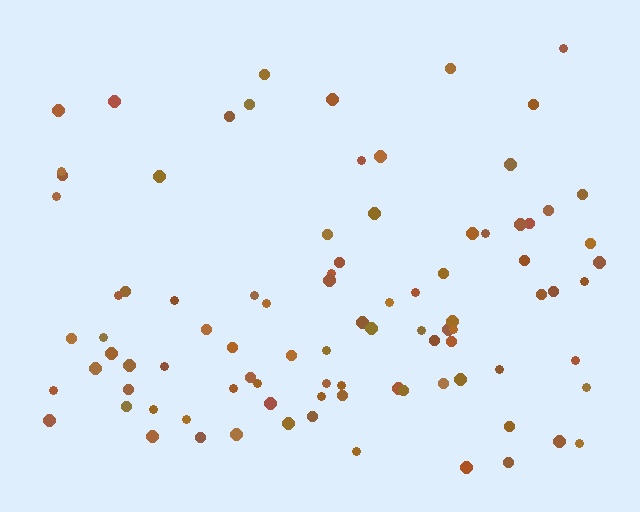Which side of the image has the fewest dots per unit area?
The top.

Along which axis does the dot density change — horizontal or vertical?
Vertical.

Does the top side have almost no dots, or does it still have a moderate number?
Still a moderate number, just noticeably fewer than the bottom.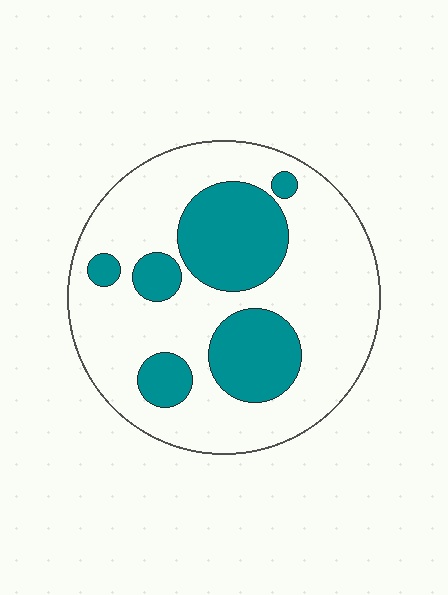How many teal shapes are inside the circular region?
6.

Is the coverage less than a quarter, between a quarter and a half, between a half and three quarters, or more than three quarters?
Between a quarter and a half.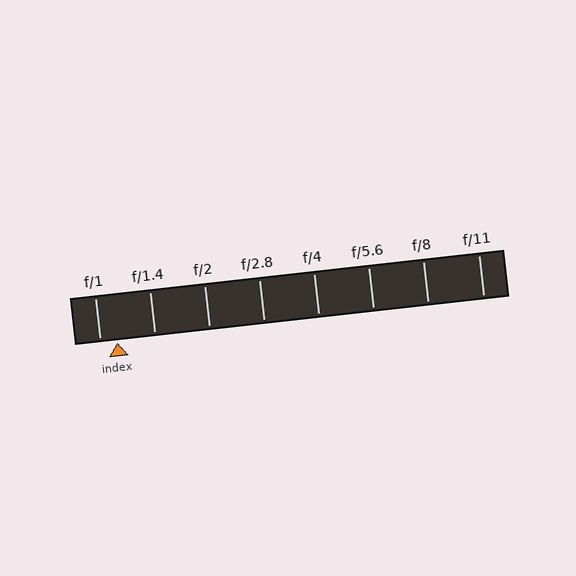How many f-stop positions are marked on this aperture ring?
There are 8 f-stop positions marked.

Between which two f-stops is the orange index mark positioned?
The index mark is between f/1 and f/1.4.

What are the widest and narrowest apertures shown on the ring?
The widest aperture shown is f/1 and the narrowest is f/11.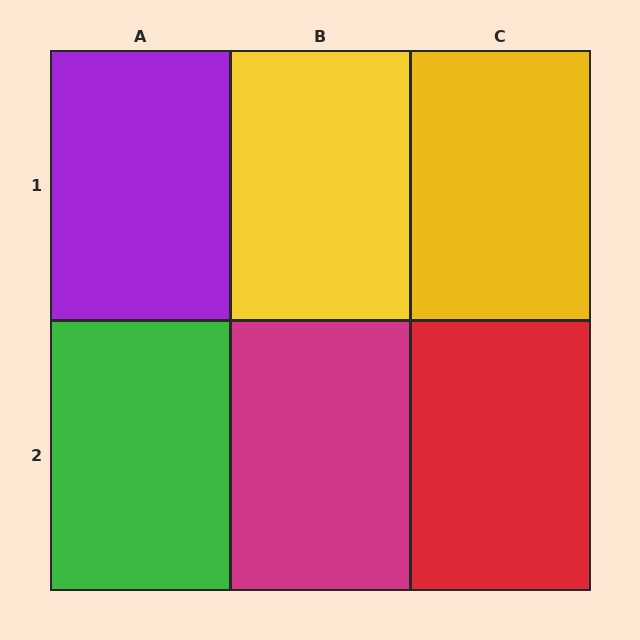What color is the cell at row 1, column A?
Purple.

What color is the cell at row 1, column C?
Yellow.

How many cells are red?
1 cell is red.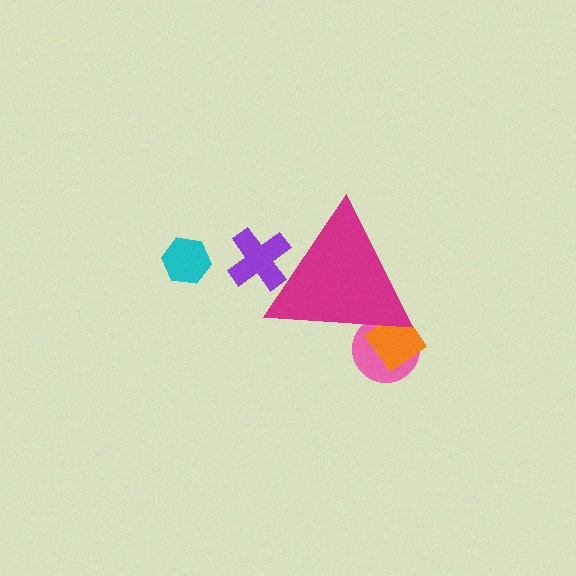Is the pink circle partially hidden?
Yes, the pink circle is partially hidden behind the magenta triangle.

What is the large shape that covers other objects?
A magenta triangle.